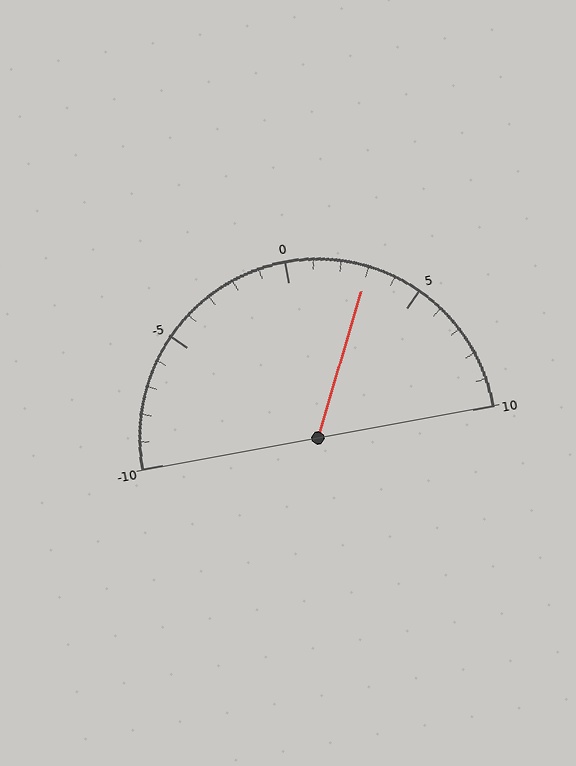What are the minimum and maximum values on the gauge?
The gauge ranges from -10 to 10.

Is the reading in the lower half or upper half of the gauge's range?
The reading is in the upper half of the range (-10 to 10).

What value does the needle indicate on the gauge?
The needle indicates approximately 3.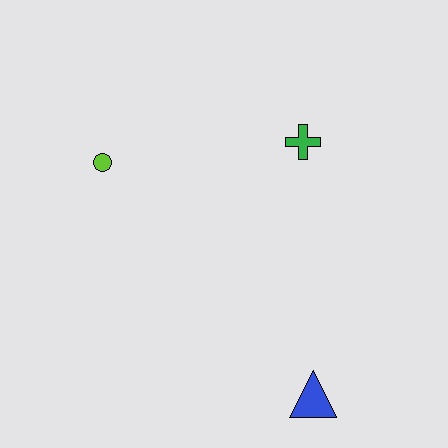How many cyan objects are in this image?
There are no cyan objects.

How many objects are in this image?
There are 3 objects.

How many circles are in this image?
There is 1 circle.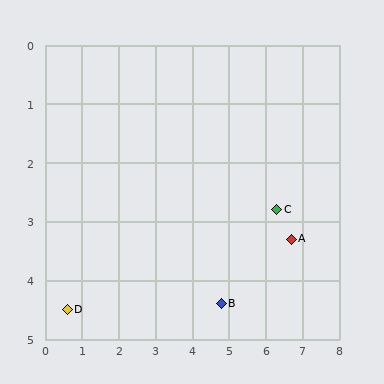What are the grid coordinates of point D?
Point D is at approximately (0.6, 4.5).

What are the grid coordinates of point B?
Point B is at approximately (4.8, 4.4).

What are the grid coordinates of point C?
Point C is at approximately (6.3, 2.8).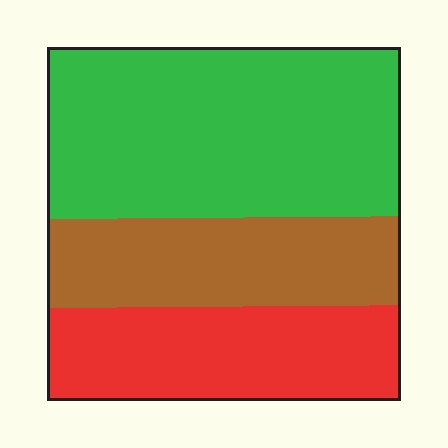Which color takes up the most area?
Green, at roughly 50%.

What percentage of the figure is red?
Red covers 27% of the figure.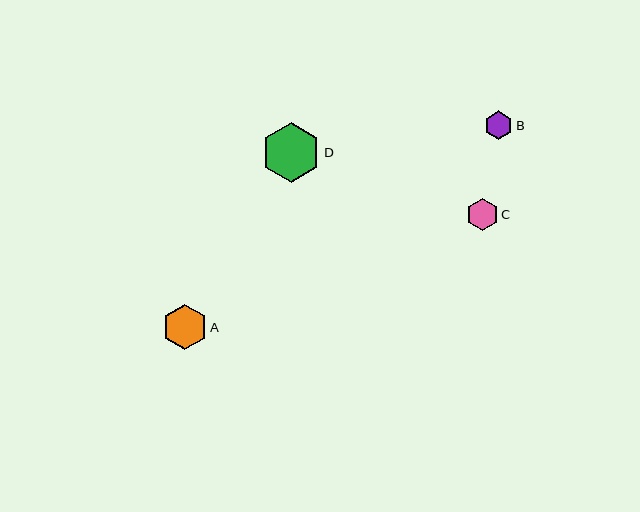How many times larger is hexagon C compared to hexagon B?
Hexagon C is approximately 1.1 times the size of hexagon B.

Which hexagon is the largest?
Hexagon D is the largest with a size of approximately 60 pixels.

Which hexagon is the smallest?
Hexagon B is the smallest with a size of approximately 28 pixels.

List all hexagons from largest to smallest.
From largest to smallest: D, A, C, B.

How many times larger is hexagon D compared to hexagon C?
Hexagon D is approximately 1.9 times the size of hexagon C.